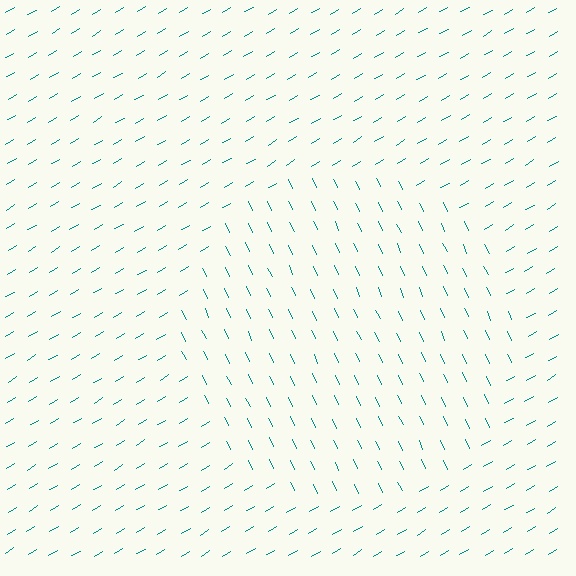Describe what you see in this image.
The image is filled with small teal line segments. A circle region in the image has lines oriented differently from the surrounding lines, creating a visible texture boundary.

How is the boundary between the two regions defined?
The boundary is defined purely by a change in line orientation (approximately 84 degrees difference). All lines are the same color and thickness.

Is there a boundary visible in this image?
Yes, there is a texture boundary formed by a change in line orientation.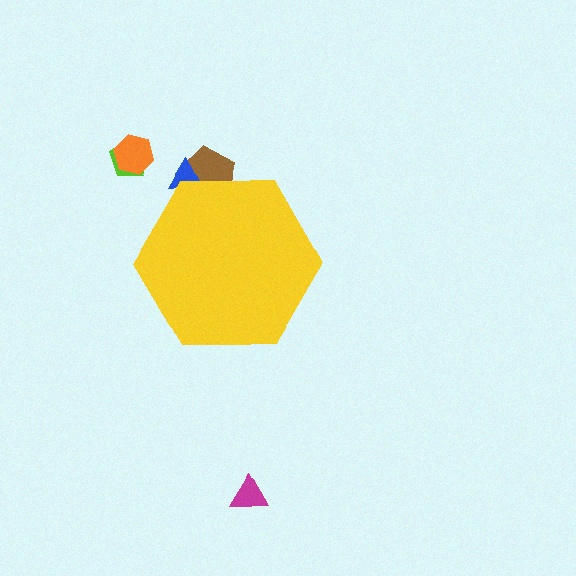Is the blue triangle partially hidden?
Yes, the blue triangle is partially hidden behind the yellow hexagon.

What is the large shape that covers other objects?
A yellow hexagon.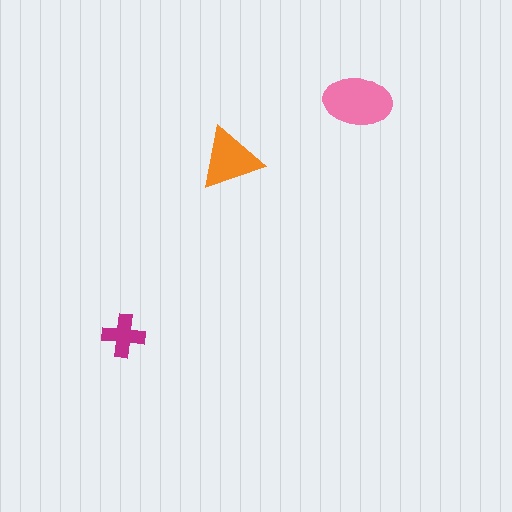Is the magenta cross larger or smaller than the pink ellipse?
Smaller.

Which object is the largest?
The pink ellipse.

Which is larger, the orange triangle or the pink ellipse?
The pink ellipse.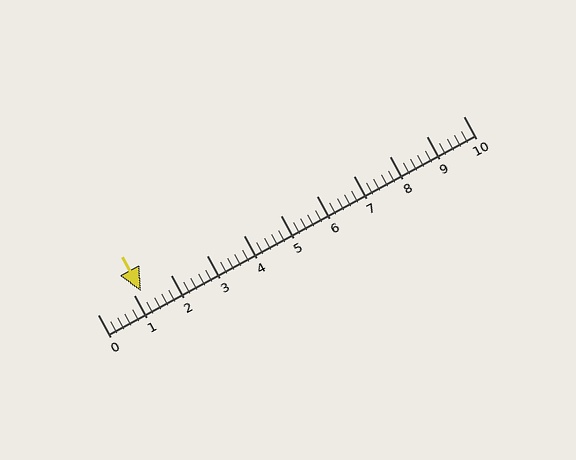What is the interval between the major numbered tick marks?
The major tick marks are spaced 1 units apart.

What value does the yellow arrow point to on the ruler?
The yellow arrow points to approximately 1.2.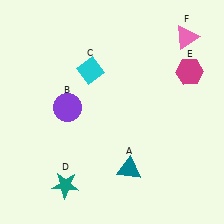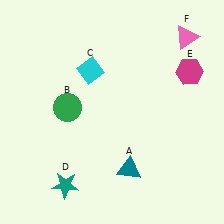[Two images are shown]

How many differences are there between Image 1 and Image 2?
There is 1 difference between the two images.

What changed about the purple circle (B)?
In Image 1, B is purple. In Image 2, it changed to green.